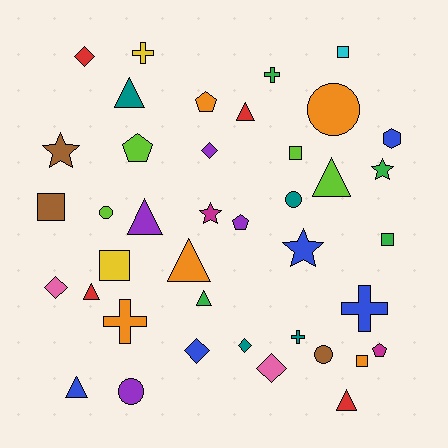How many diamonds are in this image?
There are 6 diamonds.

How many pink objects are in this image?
There are 2 pink objects.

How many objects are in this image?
There are 40 objects.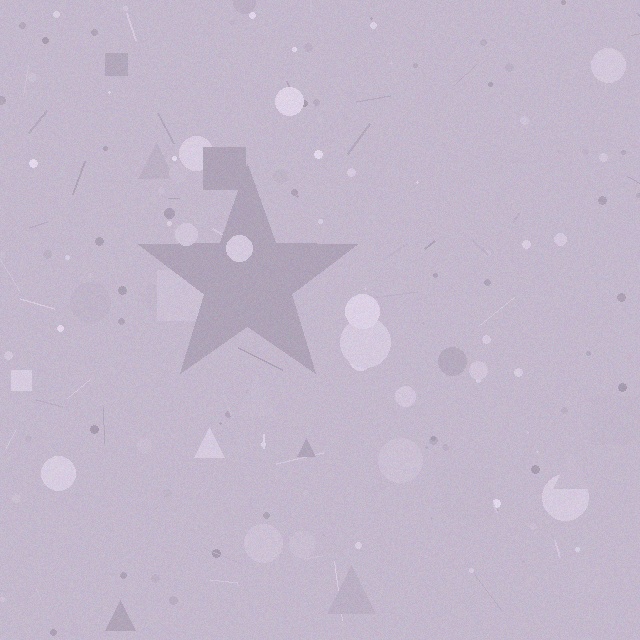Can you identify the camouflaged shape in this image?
The camouflaged shape is a star.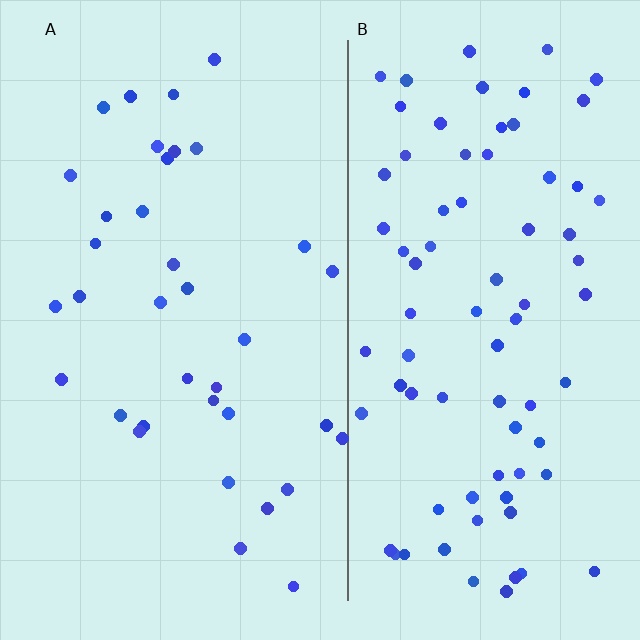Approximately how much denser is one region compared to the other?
Approximately 2.2× — region B over region A.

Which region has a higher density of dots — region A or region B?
B (the right).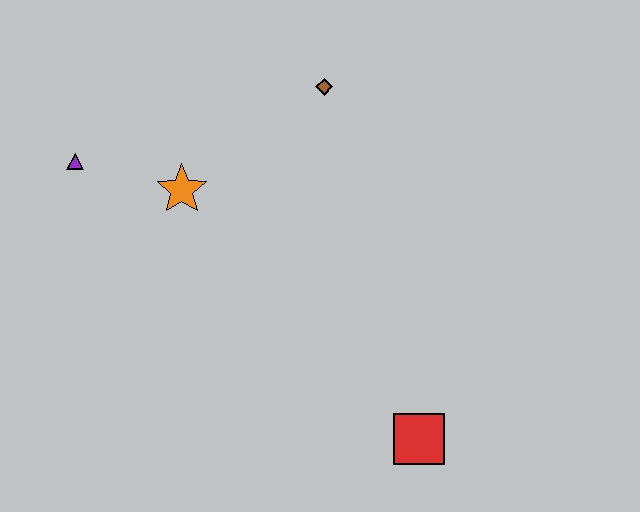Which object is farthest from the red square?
The purple triangle is farthest from the red square.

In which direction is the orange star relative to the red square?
The orange star is above the red square.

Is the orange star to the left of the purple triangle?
No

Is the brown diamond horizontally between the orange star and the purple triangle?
No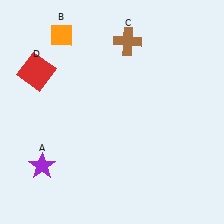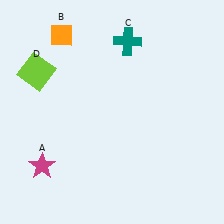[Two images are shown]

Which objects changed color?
A changed from purple to magenta. C changed from brown to teal. D changed from red to lime.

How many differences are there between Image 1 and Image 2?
There are 3 differences between the two images.